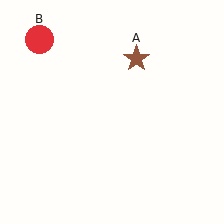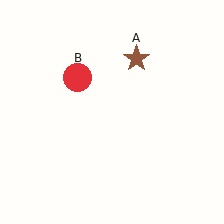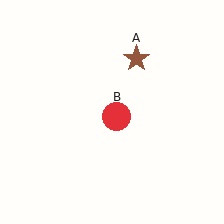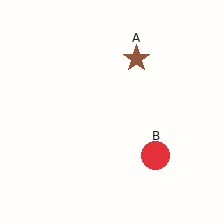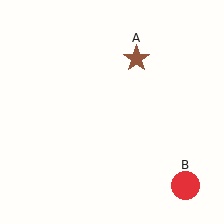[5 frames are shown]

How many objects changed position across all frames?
1 object changed position: red circle (object B).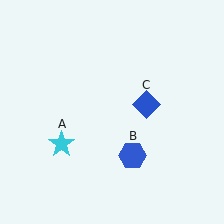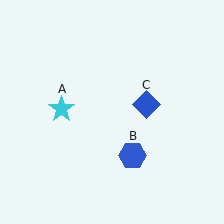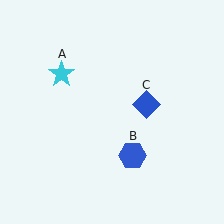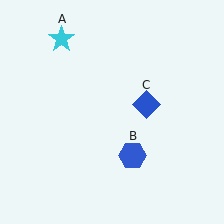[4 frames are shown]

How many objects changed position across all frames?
1 object changed position: cyan star (object A).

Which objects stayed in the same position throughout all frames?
Blue hexagon (object B) and blue diamond (object C) remained stationary.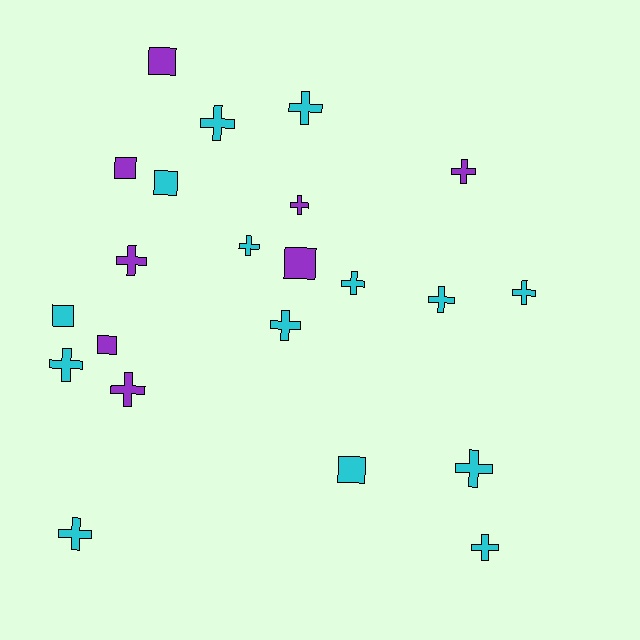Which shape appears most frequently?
Cross, with 15 objects.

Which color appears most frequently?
Cyan, with 14 objects.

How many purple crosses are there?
There are 4 purple crosses.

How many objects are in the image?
There are 22 objects.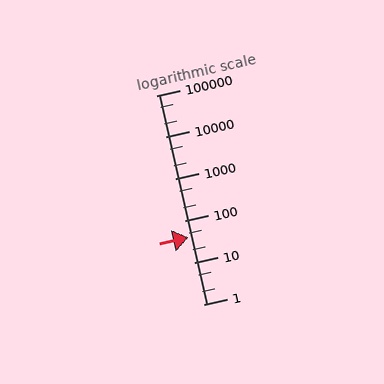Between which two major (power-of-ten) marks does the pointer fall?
The pointer is between 10 and 100.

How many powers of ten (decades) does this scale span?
The scale spans 5 decades, from 1 to 100000.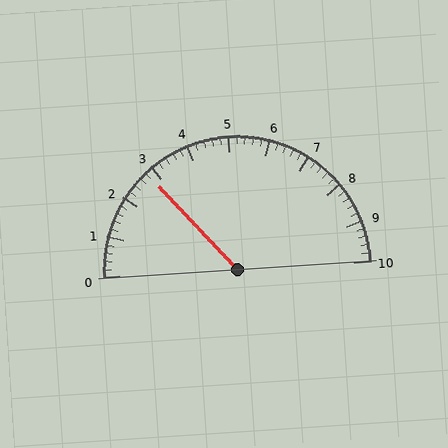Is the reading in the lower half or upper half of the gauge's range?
The reading is in the lower half of the range (0 to 10).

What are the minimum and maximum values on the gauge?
The gauge ranges from 0 to 10.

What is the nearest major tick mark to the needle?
The nearest major tick mark is 3.